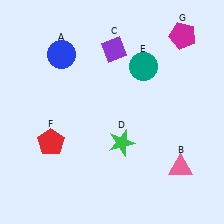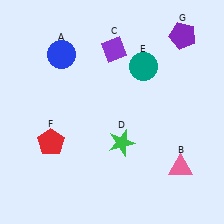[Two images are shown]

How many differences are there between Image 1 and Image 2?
There is 1 difference between the two images.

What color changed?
The pentagon (G) changed from magenta in Image 1 to purple in Image 2.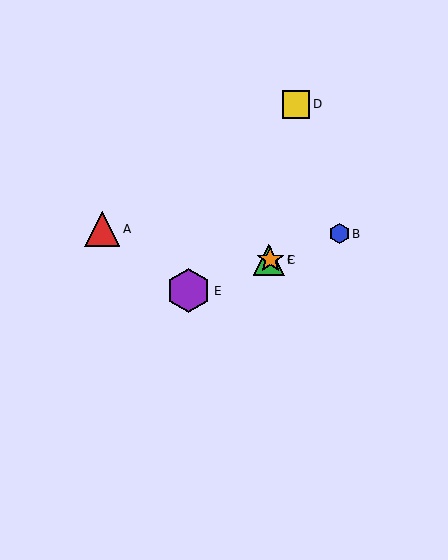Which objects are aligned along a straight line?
Objects B, C, E, F are aligned along a straight line.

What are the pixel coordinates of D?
Object D is at (296, 104).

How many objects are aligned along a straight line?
4 objects (B, C, E, F) are aligned along a straight line.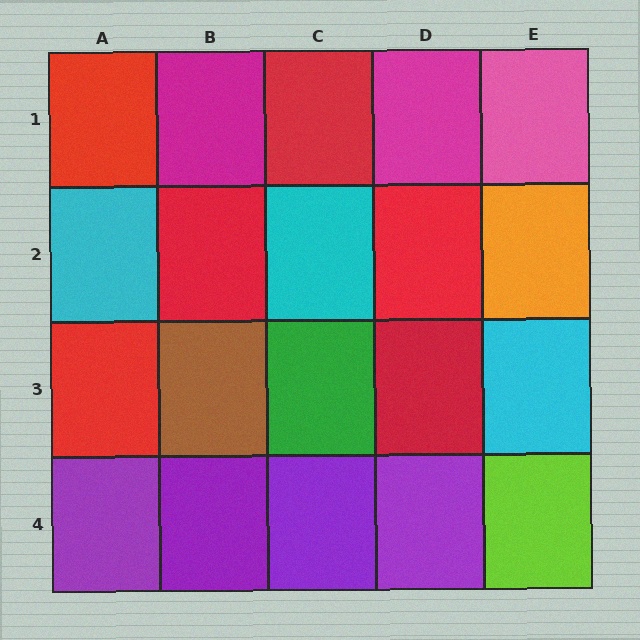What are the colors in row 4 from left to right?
Purple, purple, purple, purple, lime.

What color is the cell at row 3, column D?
Red.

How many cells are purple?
4 cells are purple.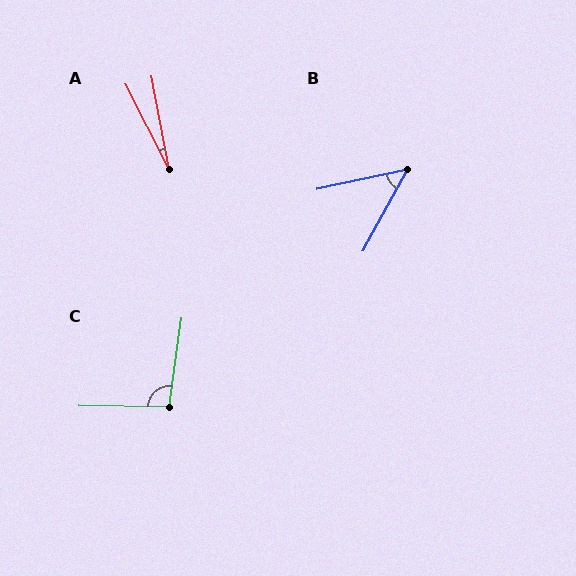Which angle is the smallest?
A, at approximately 16 degrees.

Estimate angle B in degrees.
Approximately 49 degrees.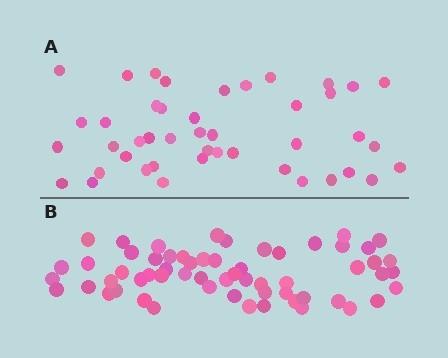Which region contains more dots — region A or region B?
Region B (the bottom region) has more dots.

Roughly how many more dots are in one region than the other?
Region B has approximately 15 more dots than region A.